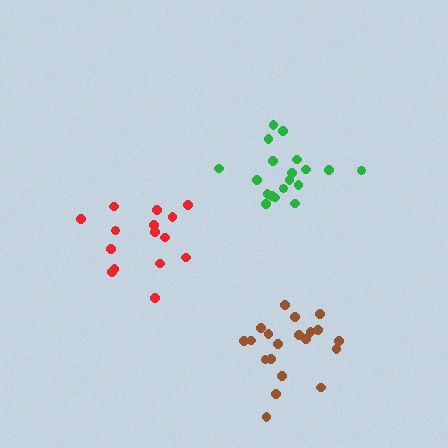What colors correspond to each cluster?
The clusters are colored: green, red, brown.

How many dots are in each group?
Group 1: 19 dots, Group 2: 15 dots, Group 3: 20 dots (54 total).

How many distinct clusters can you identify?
There are 3 distinct clusters.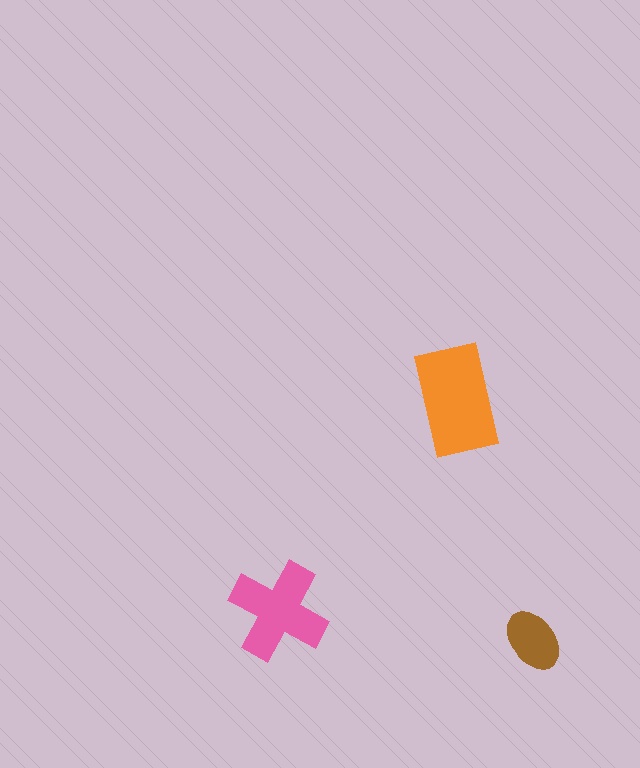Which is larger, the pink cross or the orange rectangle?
The orange rectangle.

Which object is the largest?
The orange rectangle.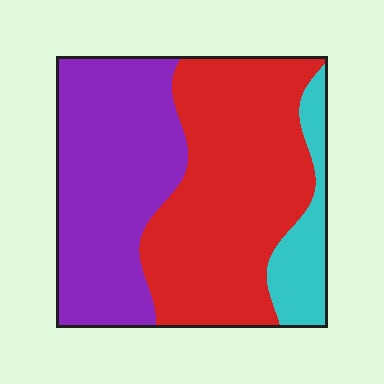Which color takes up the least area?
Cyan, at roughly 10%.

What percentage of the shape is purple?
Purple takes up about two fifths (2/5) of the shape.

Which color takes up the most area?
Red, at roughly 50%.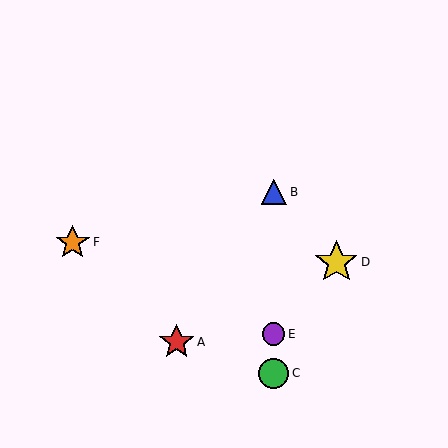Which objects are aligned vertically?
Objects B, C, E are aligned vertically.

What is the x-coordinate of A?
Object A is at x≈177.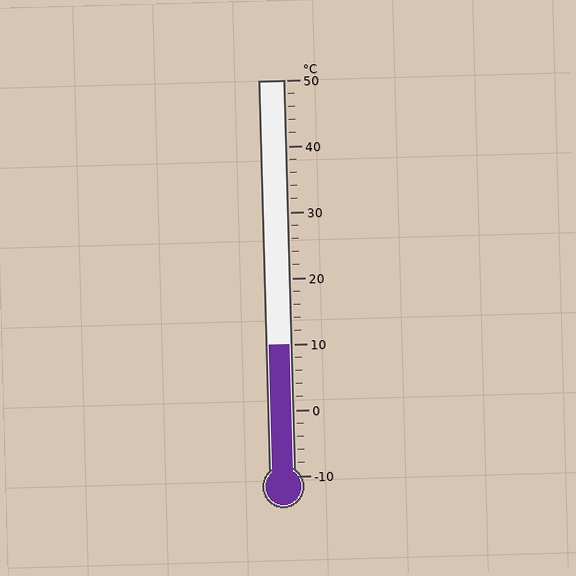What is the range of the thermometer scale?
The thermometer scale ranges from -10°C to 50°C.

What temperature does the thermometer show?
The thermometer shows approximately 10°C.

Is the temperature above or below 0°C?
The temperature is above 0°C.